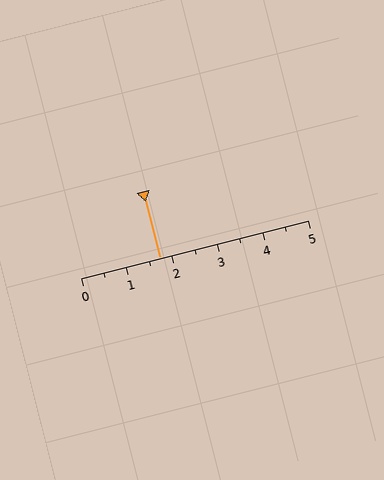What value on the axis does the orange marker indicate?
The marker indicates approximately 1.8.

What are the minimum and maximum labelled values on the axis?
The axis runs from 0 to 5.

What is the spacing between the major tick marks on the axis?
The major ticks are spaced 1 apart.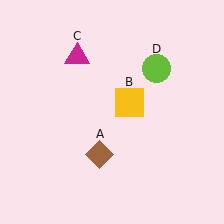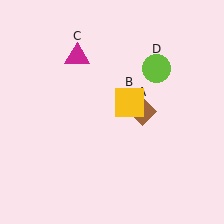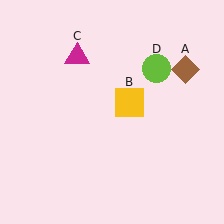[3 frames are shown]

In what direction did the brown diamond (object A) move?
The brown diamond (object A) moved up and to the right.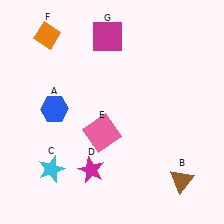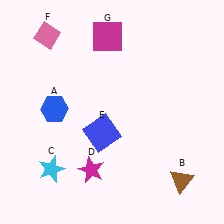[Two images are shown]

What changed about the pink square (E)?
In Image 1, E is pink. In Image 2, it changed to blue.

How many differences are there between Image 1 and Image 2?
There are 2 differences between the two images.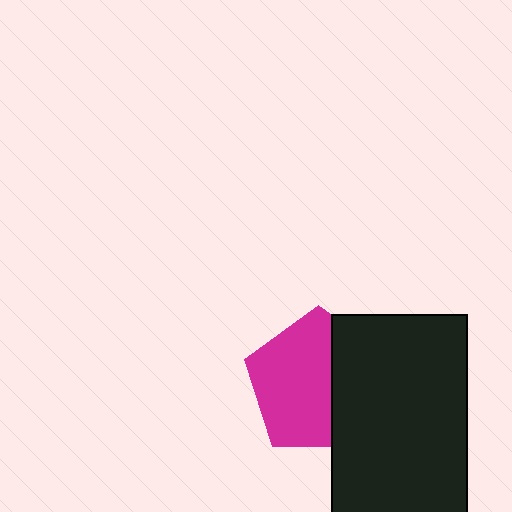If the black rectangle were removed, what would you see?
You would see the complete magenta pentagon.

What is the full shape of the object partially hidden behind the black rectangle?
The partially hidden object is a magenta pentagon.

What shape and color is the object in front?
The object in front is a black rectangle.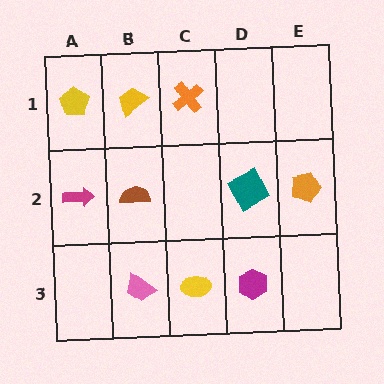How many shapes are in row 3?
3 shapes.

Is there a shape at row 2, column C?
No, that cell is empty.